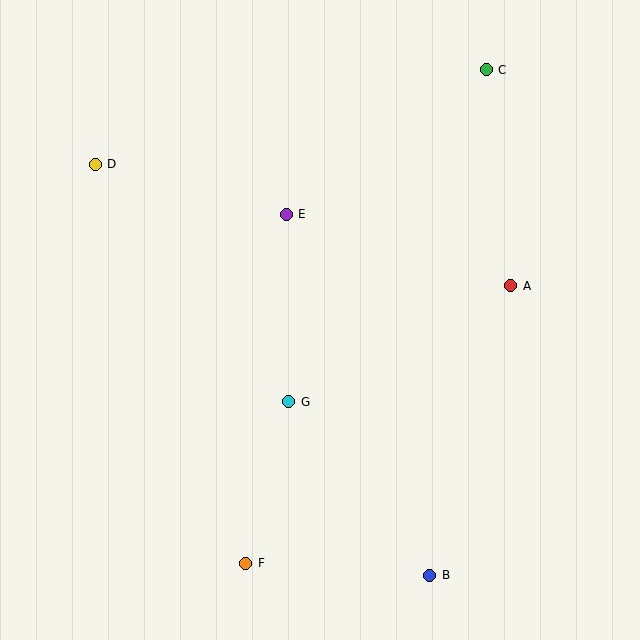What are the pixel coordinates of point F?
Point F is at (246, 563).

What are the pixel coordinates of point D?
Point D is at (95, 164).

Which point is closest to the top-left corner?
Point D is closest to the top-left corner.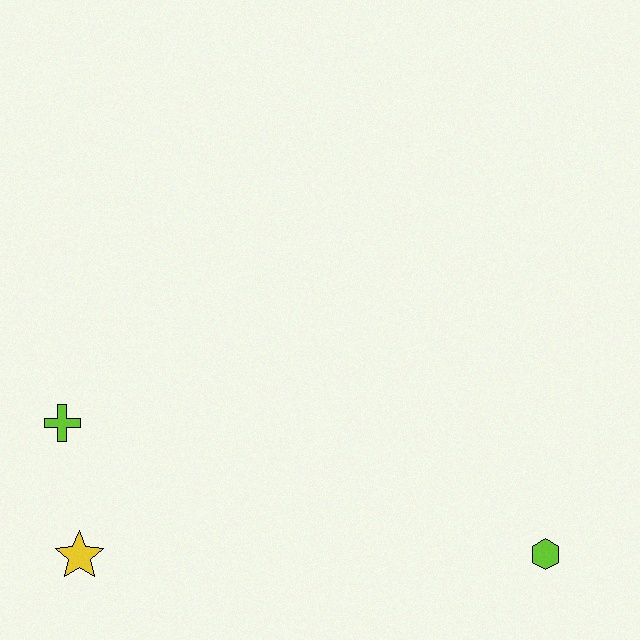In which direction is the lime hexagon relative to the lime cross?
The lime hexagon is to the right of the lime cross.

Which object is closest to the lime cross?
The yellow star is closest to the lime cross.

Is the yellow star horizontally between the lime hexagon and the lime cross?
Yes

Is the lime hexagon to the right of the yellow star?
Yes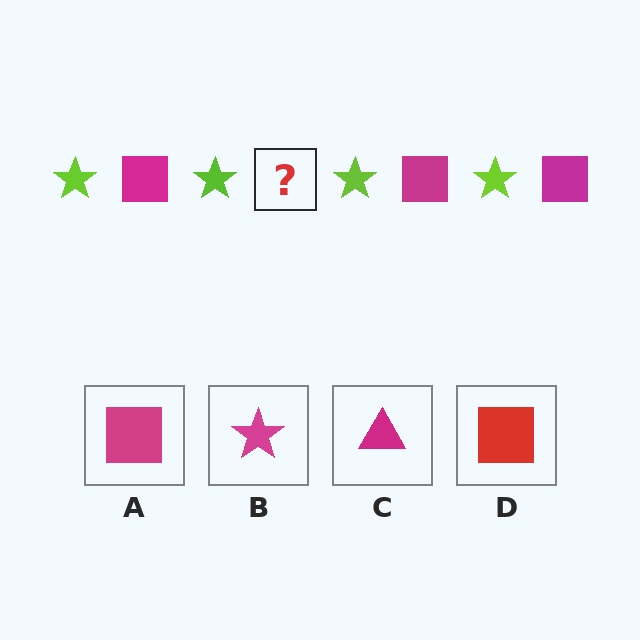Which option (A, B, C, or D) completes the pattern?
A.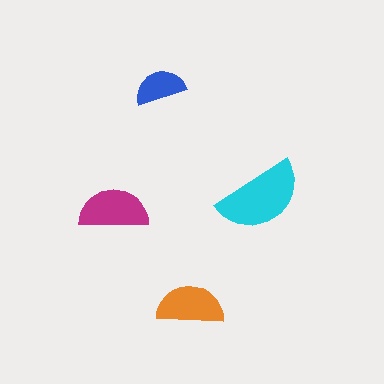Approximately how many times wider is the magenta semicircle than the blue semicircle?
About 1.5 times wider.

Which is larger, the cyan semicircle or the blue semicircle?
The cyan one.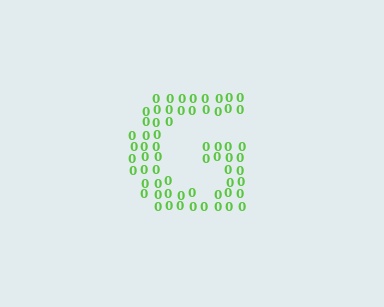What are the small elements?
The small elements are digit 0's.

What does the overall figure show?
The overall figure shows the letter G.